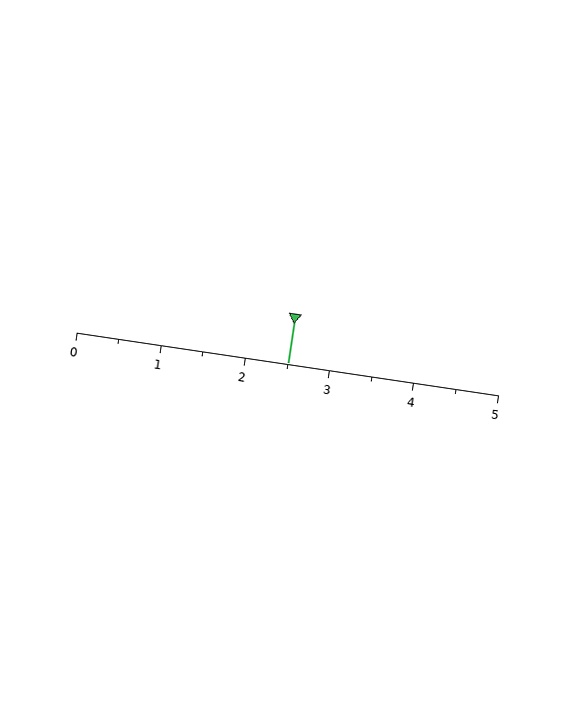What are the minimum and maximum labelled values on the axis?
The axis runs from 0 to 5.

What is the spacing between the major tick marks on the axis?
The major ticks are spaced 1 apart.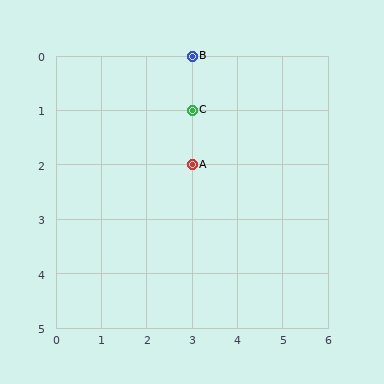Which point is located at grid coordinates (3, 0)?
Point B is at (3, 0).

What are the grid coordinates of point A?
Point A is at grid coordinates (3, 2).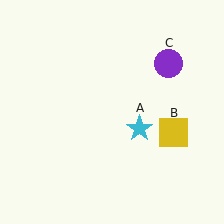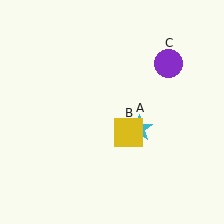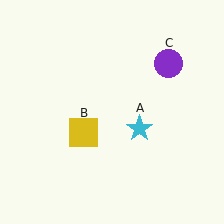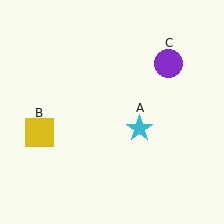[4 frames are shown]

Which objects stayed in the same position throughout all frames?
Cyan star (object A) and purple circle (object C) remained stationary.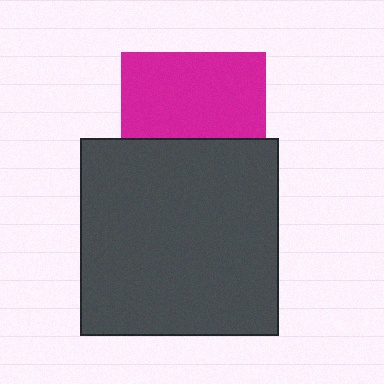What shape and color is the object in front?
The object in front is a dark gray square.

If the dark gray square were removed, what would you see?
You would see the complete magenta square.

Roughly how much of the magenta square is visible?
About half of it is visible (roughly 59%).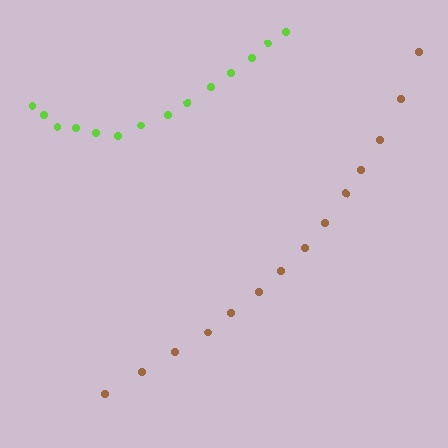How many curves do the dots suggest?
There are 2 distinct paths.